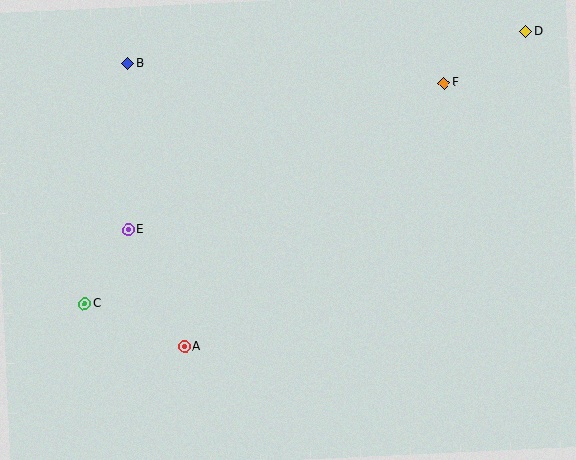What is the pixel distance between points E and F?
The distance between E and F is 349 pixels.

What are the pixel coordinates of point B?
Point B is at (128, 63).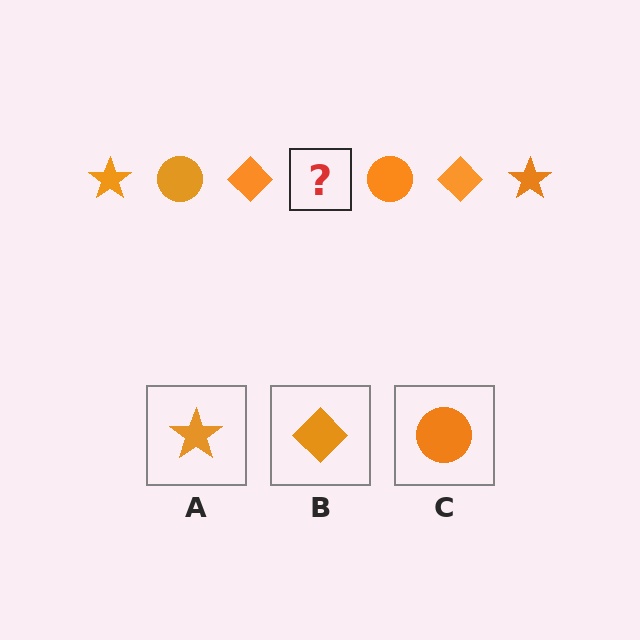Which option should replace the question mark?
Option A.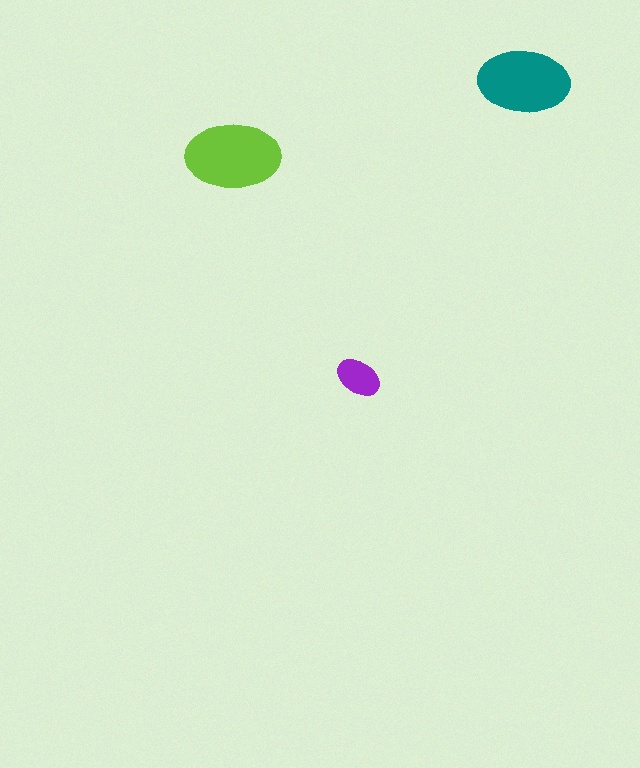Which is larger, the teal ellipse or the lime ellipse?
The lime one.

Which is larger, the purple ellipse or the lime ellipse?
The lime one.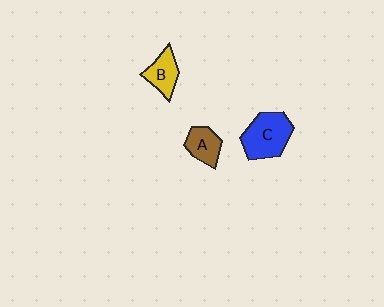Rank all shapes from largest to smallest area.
From largest to smallest: C (blue), B (yellow), A (brown).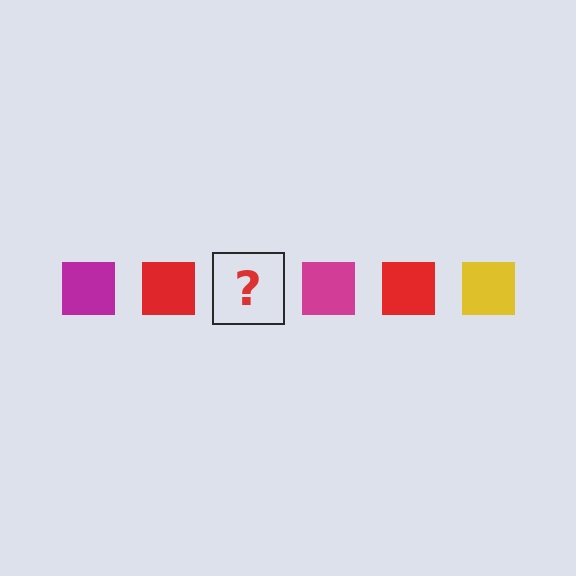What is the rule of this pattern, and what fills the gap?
The rule is that the pattern cycles through magenta, red, yellow squares. The gap should be filled with a yellow square.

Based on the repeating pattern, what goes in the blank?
The blank should be a yellow square.